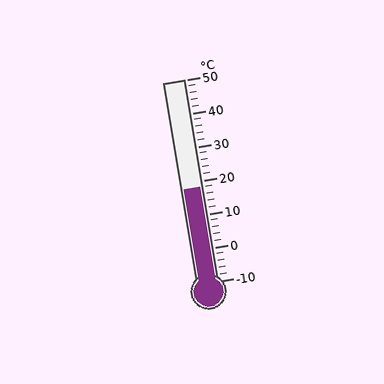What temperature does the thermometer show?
The thermometer shows approximately 18°C.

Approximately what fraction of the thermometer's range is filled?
The thermometer is filled to approximately 45% of its range.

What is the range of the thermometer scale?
The thermometer scale ranges from -10°C to 50°C.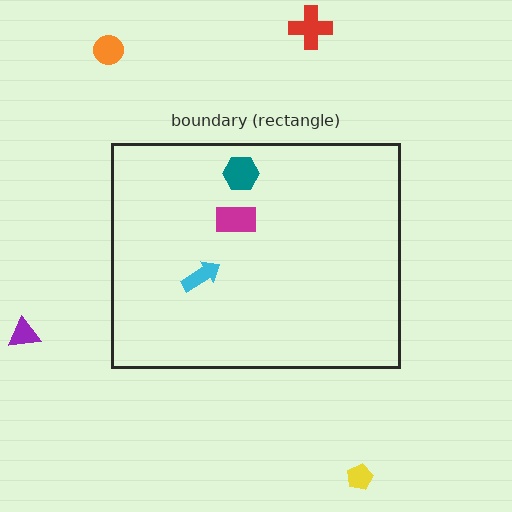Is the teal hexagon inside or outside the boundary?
Inside.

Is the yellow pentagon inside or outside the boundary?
Outside.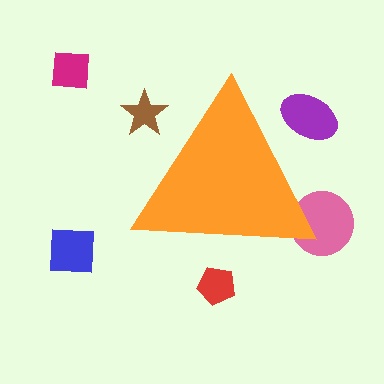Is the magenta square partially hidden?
No, the magenta square is fully visible.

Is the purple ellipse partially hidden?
Yes, the purple ellipse is partially hidden behind the orange triangle.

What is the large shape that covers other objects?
An orange triangle.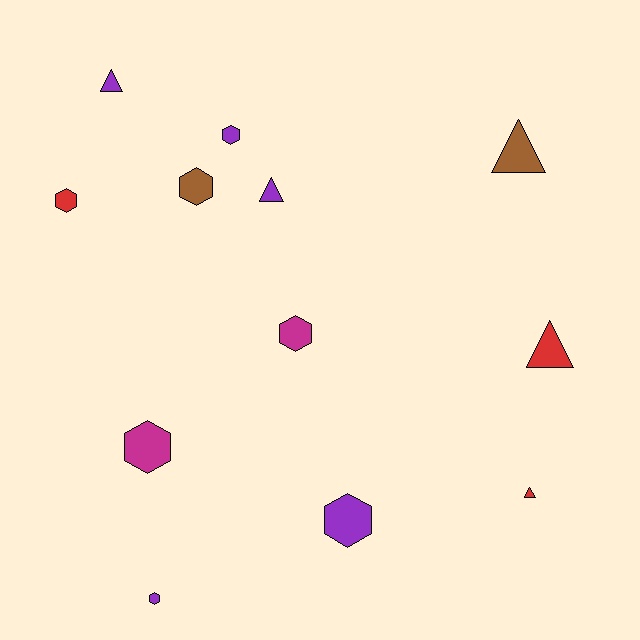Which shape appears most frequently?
Hexagon, with 7 objects.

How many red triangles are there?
There are 2 red triangles.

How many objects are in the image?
There are 12 objects.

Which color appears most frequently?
Purple, with 5 objects.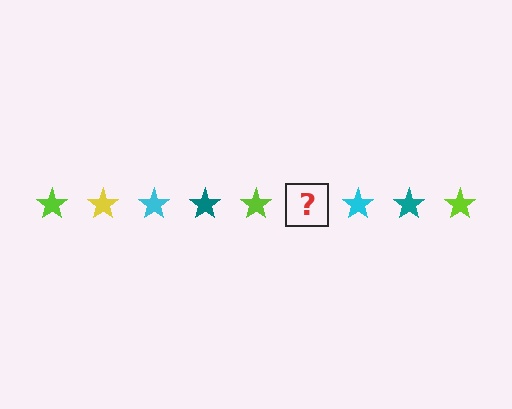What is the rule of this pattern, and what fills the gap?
The rule is that the pattern cycles through lime, yellow, cyan, teal stars. The gap should be filled with a yellow star.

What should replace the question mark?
The question mark should be replaced with a yellow star.